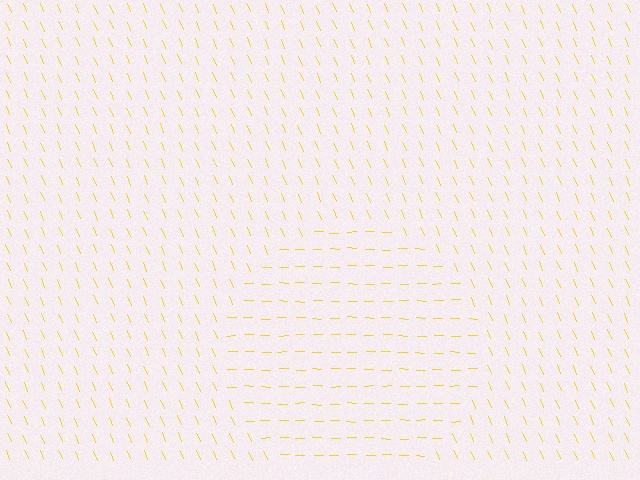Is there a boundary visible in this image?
Yes, there is a texture boundary formed by a change in line orientation.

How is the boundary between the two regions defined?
The boundary is defined purely by a change in line orientation (approximately 66 degrees difference). All lines are the same color and thickness.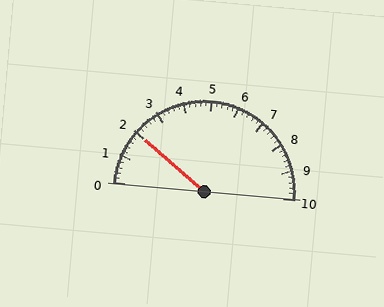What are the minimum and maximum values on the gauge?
The gauge ranges from 0 to 10.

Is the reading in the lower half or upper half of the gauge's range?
The reading is in the lower half of the range (0 to 10).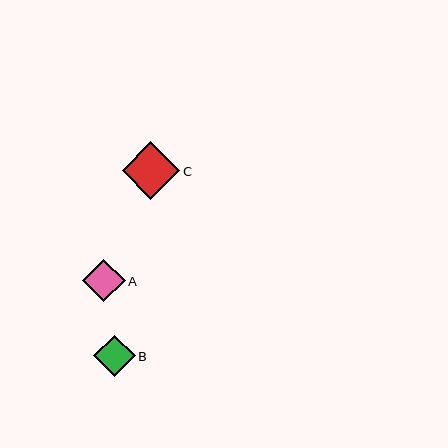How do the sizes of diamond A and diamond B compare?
Diamond A and diamond B are approximately the same size.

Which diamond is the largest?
Diamond C is the largest with a size of approximately 58 pixels.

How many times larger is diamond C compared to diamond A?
Diamond C is approximately 1.3 times the size of diamond A.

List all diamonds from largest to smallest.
From largest to smallest: C, A, B.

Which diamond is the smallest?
Diamond B is the smallest with a size of approximately 42 pixels.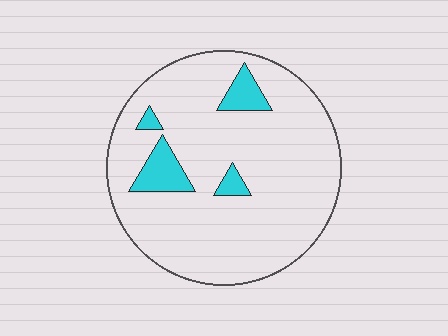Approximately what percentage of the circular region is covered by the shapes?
Approximately 10%.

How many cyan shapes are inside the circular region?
4.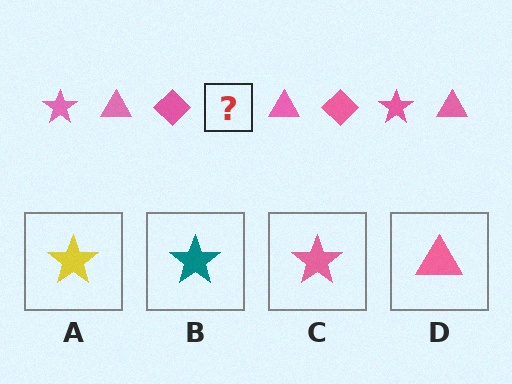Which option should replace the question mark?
Option C.